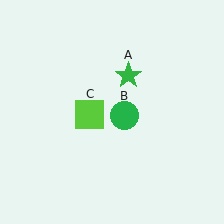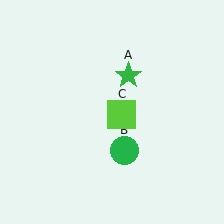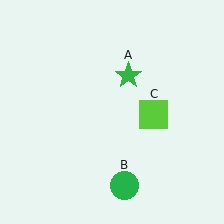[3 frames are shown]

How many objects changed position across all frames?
2 objects changed position: green circle (object B), lime square (object C).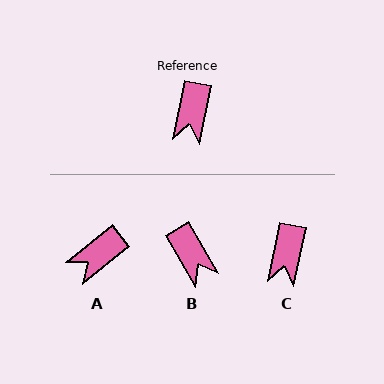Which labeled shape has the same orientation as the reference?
C.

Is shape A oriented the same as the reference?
No, it is off by about 39 degrees.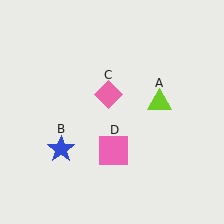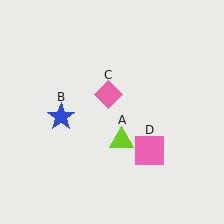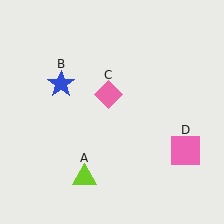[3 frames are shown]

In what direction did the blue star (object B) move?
The blue star (object B) moved up.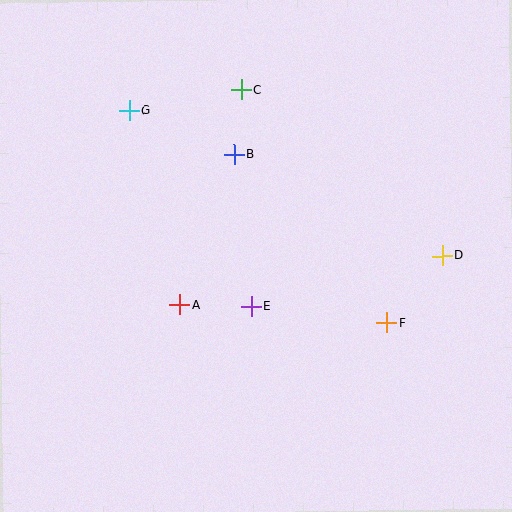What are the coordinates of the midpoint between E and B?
The midpoint between E and B is at (242, 230).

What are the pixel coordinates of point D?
Point D is at (442, 256).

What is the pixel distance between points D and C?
The distance between D and C is 261 pixels.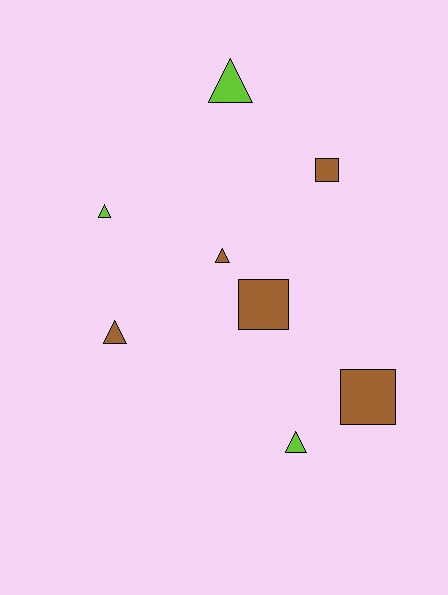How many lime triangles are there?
There are 3 lime triangles.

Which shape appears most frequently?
Triangle, with 5 objects.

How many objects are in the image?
There are 8 objects.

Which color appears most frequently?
Brown, with 5 objects.